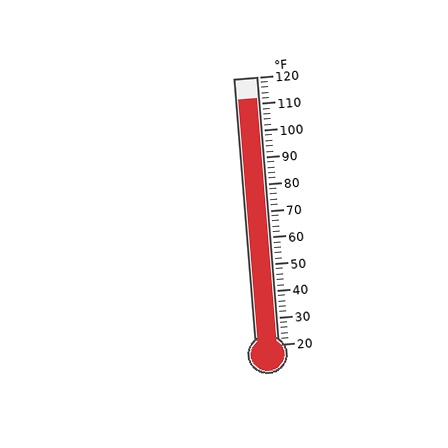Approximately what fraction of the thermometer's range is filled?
The thermometer is filled to approximately 90% of its range.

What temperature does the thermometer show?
The thermometer shows approximately 112°F.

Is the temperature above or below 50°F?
The temperature is above 50°F.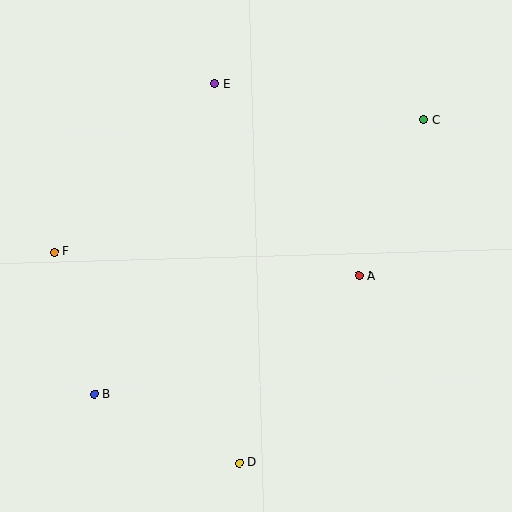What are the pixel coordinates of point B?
Point B is at (94, 395).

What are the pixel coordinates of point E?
Point E is at (215, 84).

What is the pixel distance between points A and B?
The distance between A and B is 291 pixels.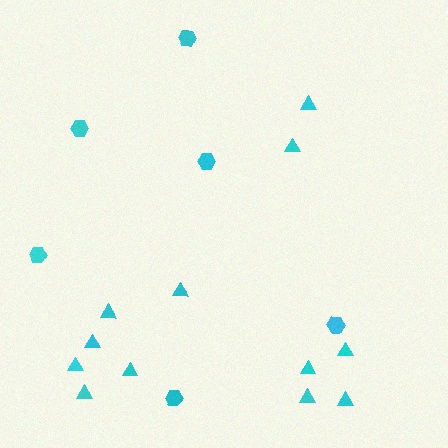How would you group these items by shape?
There are 2 groups: one group of hexagons (6) and one group of triangles (12).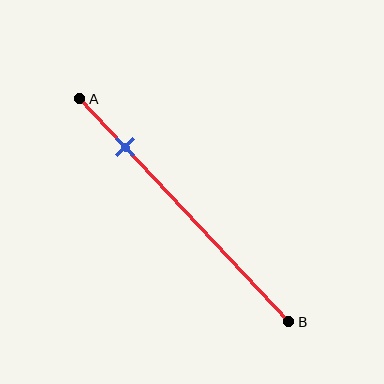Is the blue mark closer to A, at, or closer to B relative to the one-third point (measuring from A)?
The blue mark is closer to point A than the one-third point of segment AB.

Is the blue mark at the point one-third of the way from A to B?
No, the mark is at about 20% from A, not at the 33% one-third point.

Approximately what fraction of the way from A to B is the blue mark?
The blue mark is approximately 20% of the way from A to B.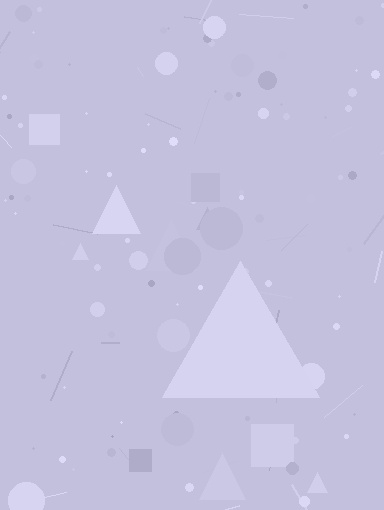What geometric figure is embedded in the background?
A triangle is embedded in the background.